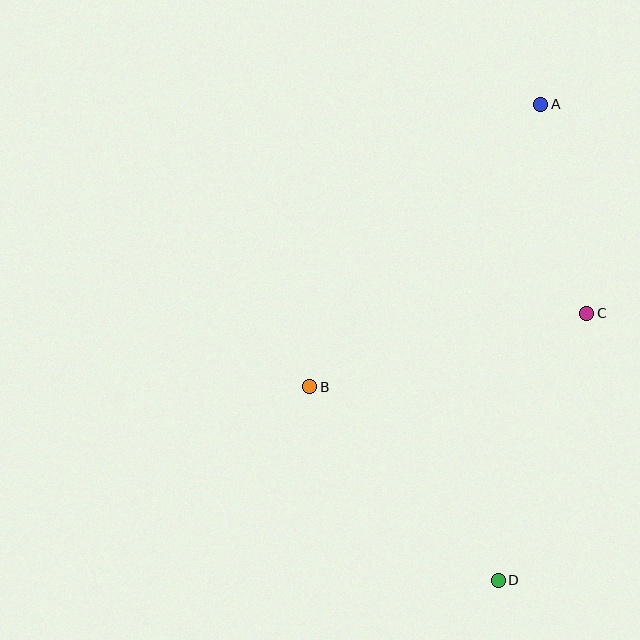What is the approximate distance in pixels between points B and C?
The distance between B and C is approximately 286 pixels.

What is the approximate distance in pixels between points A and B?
The distance between A and B is approximately 365 pixels.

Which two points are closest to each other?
Points A and C are closest to each other.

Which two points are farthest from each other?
Points A and D are farthest from each other.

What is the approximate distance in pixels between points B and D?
The distance between B and D is approximately 270 pixels.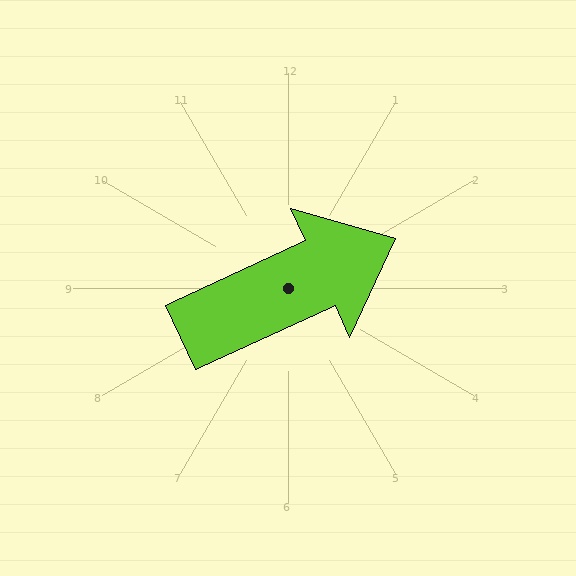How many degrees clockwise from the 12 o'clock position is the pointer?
Approximately 65 degrees.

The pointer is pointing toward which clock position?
Roughly 2 o'clock.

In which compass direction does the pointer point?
Northeast.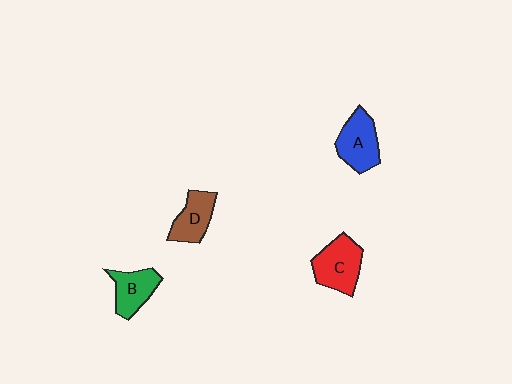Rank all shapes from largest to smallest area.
From largest to smallest: C (red), A (blue), B (green), D (brown).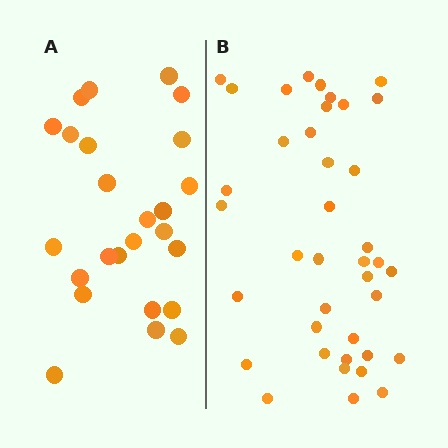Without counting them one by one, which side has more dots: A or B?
Region B (the right region) has more dots.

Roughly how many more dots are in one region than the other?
Region B has approximately 15 more dots than region A.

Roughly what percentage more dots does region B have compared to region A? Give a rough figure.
About 55% more.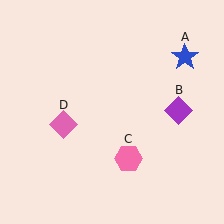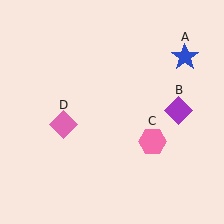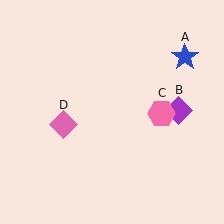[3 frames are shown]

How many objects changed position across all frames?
1 object changed position: pink hexagon (object C).